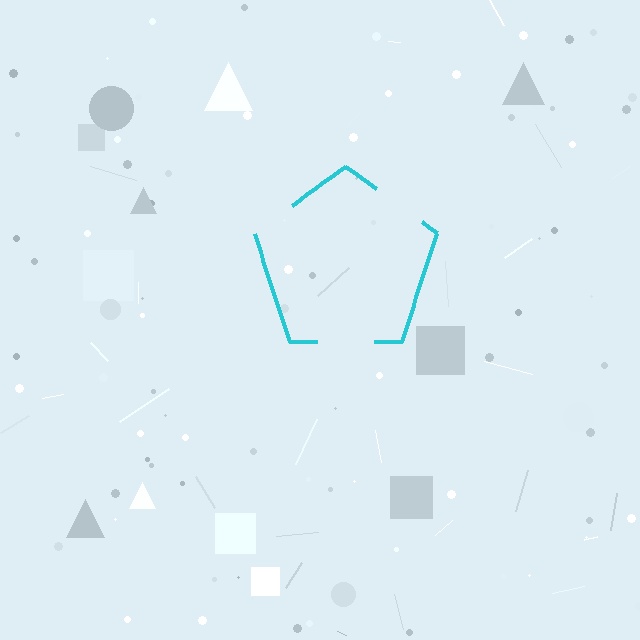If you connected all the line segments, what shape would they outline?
They would outline a pentagon.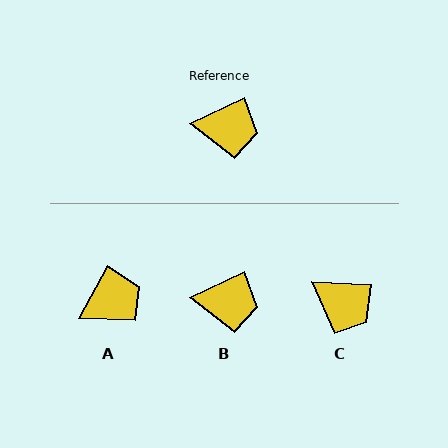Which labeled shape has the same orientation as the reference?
B.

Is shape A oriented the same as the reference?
No, it is off by about 36 degrees.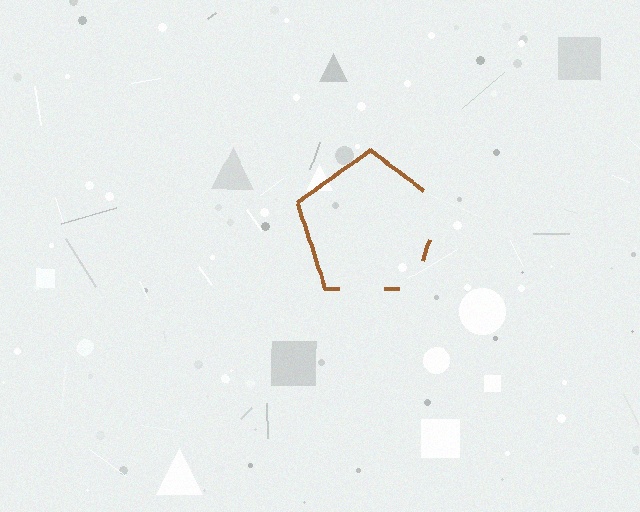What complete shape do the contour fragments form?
The contour fragments form a pentagon.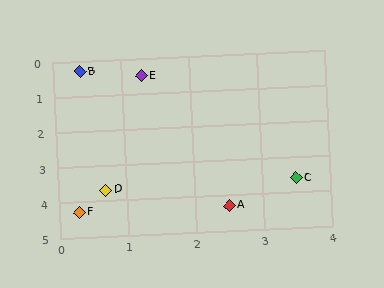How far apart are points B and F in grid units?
Points B and F are about 4.0 grid units apart.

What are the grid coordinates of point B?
Point B is at approximately (0.4, 0.3).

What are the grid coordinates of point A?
Point A is at approximately (2.5, 4.3).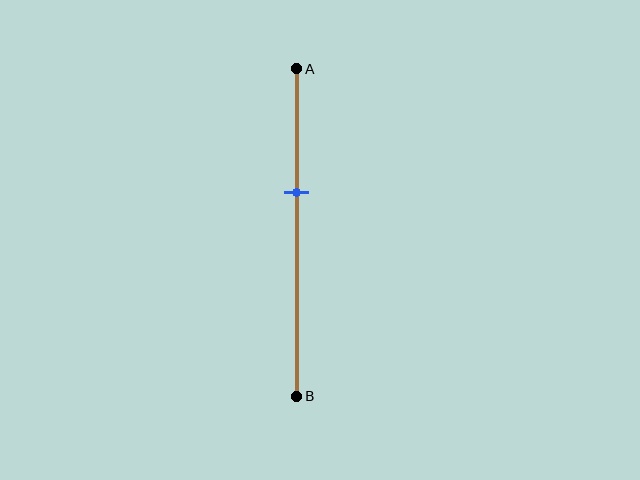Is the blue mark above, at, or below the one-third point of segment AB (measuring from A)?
The blue mark is below the one-third point of segment AB.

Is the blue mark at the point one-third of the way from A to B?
No, the mark is at about 40% from A, not at the 33% one-third point.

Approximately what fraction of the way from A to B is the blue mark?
The blue mark is approximately 40% of the way from A to B.